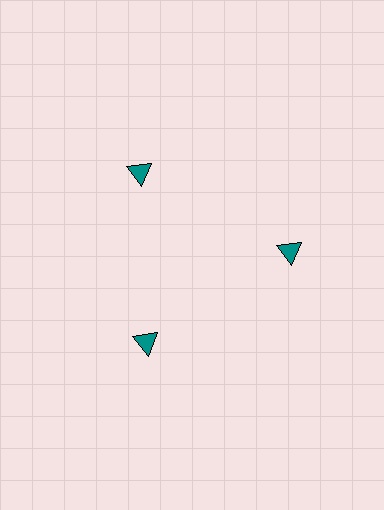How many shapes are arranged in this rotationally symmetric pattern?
There are 3 shapes, arranged in 3 groups of 1.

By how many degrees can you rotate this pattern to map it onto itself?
The pattern maps onto itself every 120 degrees of rotation.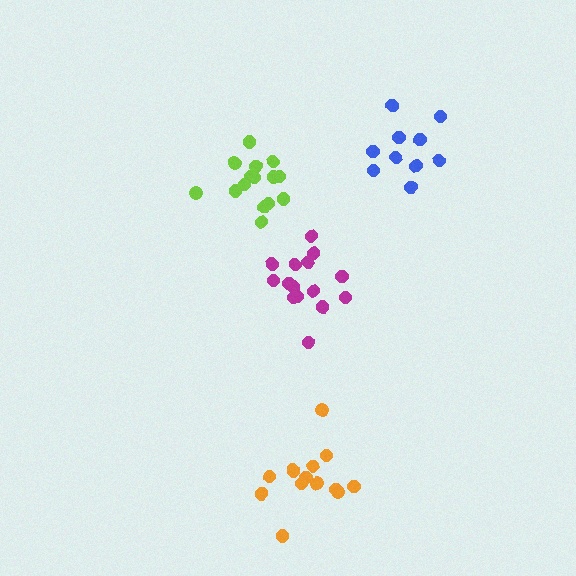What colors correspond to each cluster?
The clusters are colored: magenta, lime, blue, orange.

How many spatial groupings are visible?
There are 4 spatial groupings.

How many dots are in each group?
Group 1: 15 dots, Group 2: 15 dots, Group 3: 10 dots, Group 4: 14 dots (54 total).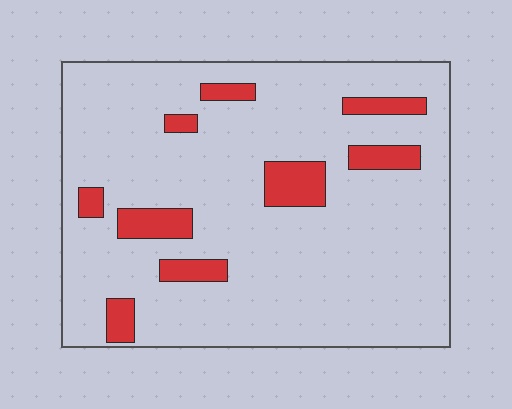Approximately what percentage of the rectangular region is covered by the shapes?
Approximately 10%.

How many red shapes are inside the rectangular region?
9.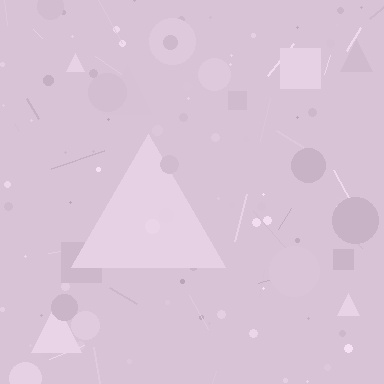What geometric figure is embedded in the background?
A triangle is embedded in the background.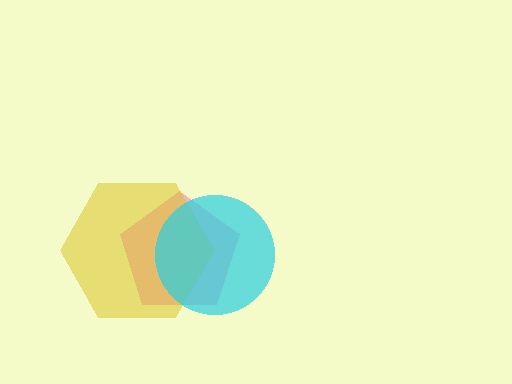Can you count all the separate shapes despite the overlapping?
Yes, there are 3 separate shapes.